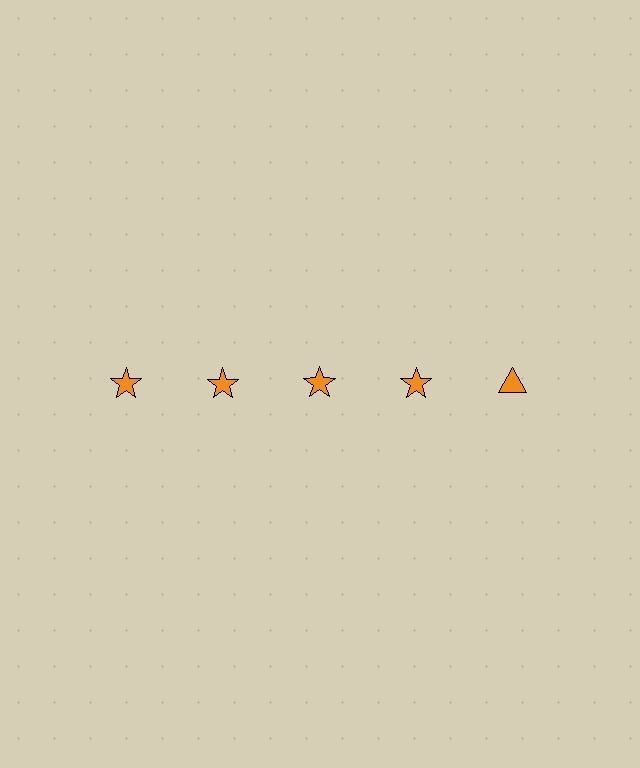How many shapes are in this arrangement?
There are 5 shapes arranged in a grid pattern.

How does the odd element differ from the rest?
It has a different shape: triangle instead of star.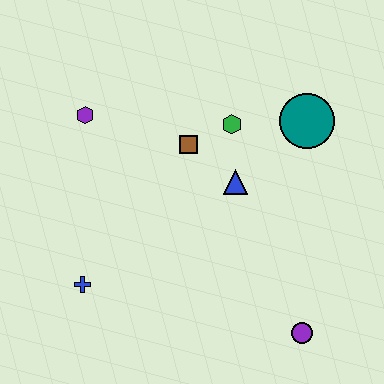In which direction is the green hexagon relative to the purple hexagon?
The green hexagon is to the right of the purple hexagon.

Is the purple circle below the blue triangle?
Yes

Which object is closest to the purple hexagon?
The brown square is closest to the purple hexagon.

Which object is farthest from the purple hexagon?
The purple circle is farthest from the purple hexagon.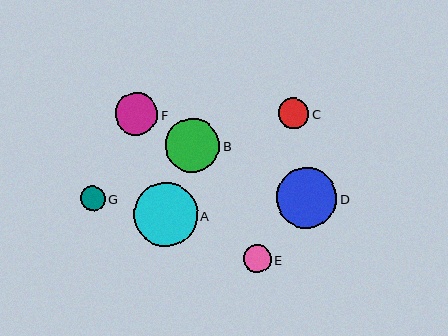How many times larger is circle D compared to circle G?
Circle D is approximately 2.5 times the size of circle G.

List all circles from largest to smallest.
From largest to smallest: A, D, B, F, C, E, G.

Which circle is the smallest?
Circle G is the smallest with a size of approximately 24 pixels.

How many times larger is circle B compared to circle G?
Circle B is approximately 2.2 times the size of circle G.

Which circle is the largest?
Circle A is the largest with a size of approximately 64 pixels.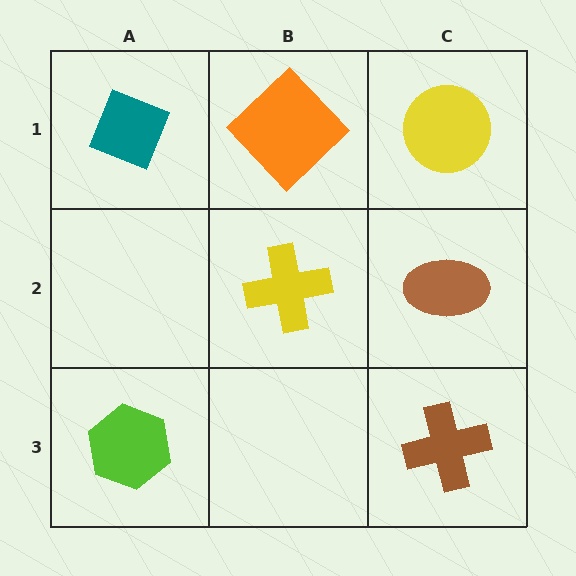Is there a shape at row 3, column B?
No, that cell is empty.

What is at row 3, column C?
A brown cross.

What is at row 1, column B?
An orange diamond.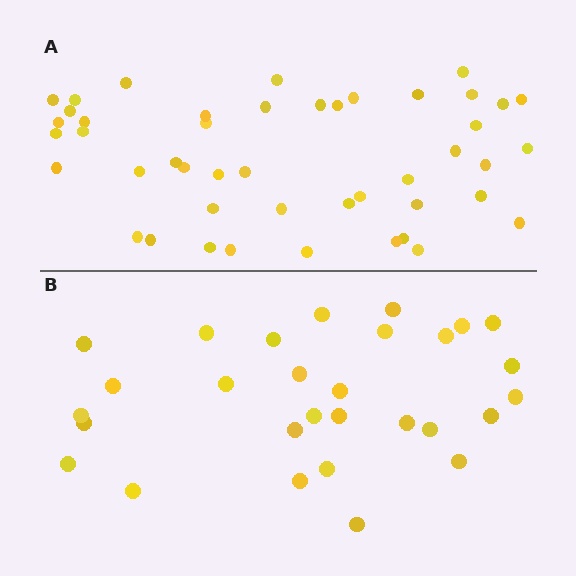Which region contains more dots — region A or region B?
Region A (the top region) has more dots.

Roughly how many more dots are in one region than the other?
Region A has approximately 15 more dots than region B.